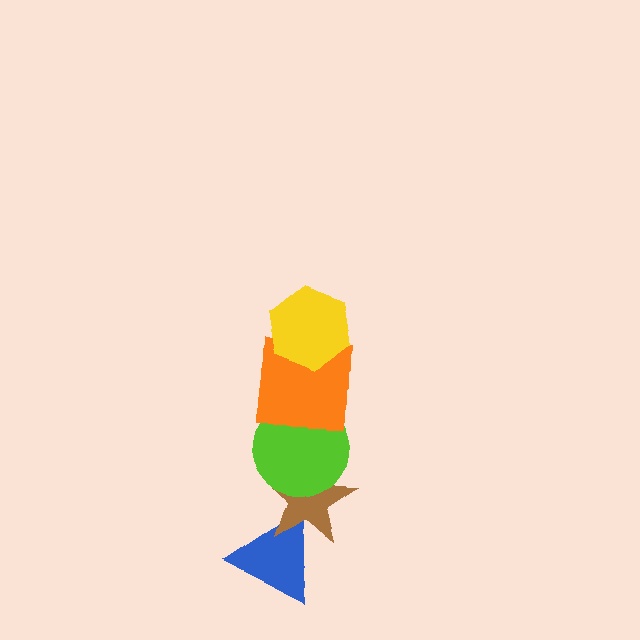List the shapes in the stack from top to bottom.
From top to bottom: the yellow hexagon, the orange square, the lime circle, the brown star, the blue triangle.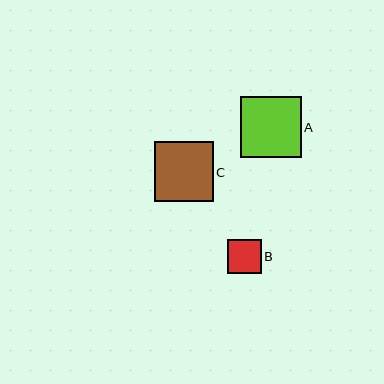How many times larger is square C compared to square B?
Square C is approximately 1.8 times the size of square B.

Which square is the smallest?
Square B is the smallest with a size of approximately 34 pixels.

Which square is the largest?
Square A is the largest with a size of approximately 61 pixels.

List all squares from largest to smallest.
From largest to smallest: A, C, B.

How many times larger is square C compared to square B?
Square C is approximately 1.8 times the size of square B.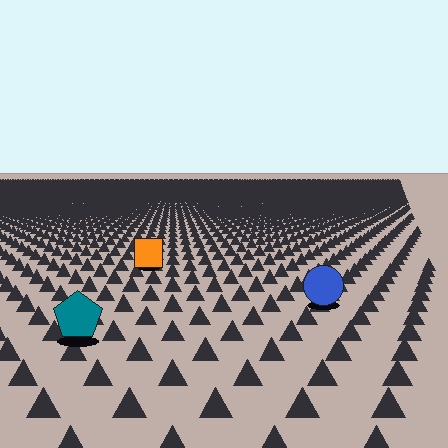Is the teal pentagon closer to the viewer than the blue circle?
Yes. The teal pentagon is closer — you can tell from the texture gradient: the ground texture is coarser near it.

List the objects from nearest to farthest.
From nearest to farthest: the teal pentagon, the blue circle, the orange square.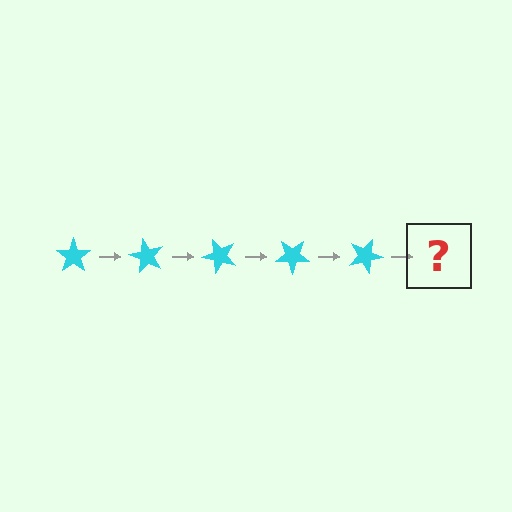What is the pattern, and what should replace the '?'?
The pattern is that the star rotates 60 degrees each step. The '?' should be a cyan star rotated 300 degrees.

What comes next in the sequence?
The next element should be a cyan star rotated 300 degrees.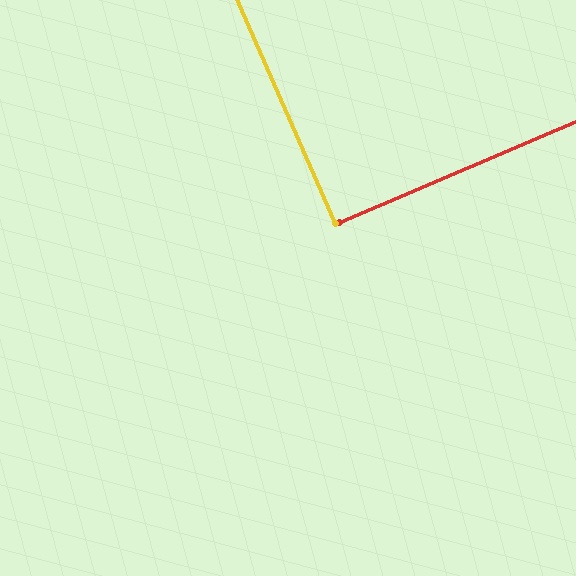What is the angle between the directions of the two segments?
Approximately 89 degrees.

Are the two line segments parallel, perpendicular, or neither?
Perpendicular — they meet at approximately 89°.